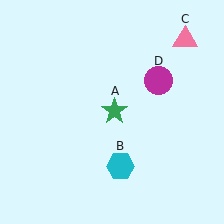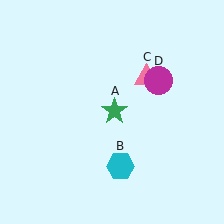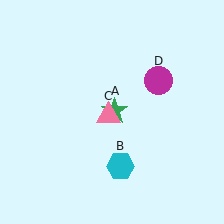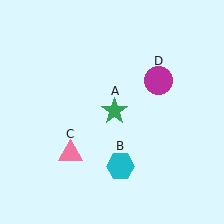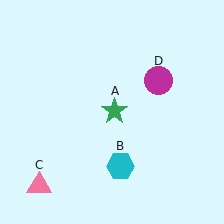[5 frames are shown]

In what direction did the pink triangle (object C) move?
The pink triangle (object C) moved down and to the left.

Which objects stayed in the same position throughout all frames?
Green star (object A) and cyan hexagon (object B) and magenta circle (object D) remained stationary.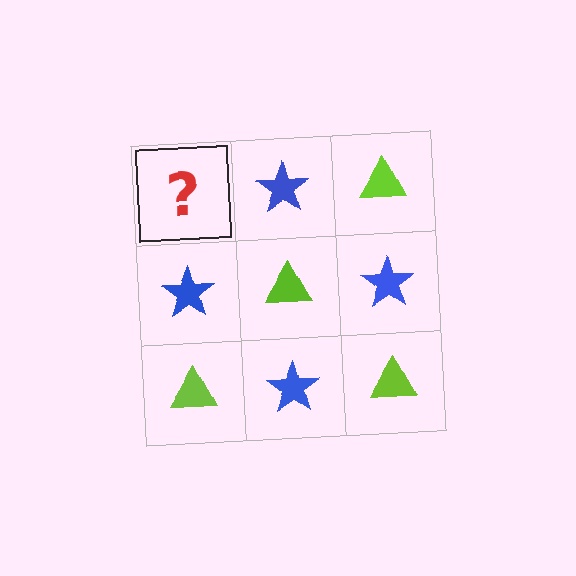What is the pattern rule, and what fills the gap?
The rule is that it alternates lime triangle and blue star in a checkerboard pattern. The gap should be filled with a lime triangle.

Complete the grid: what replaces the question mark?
The question mark should be replaced with a lime triangle.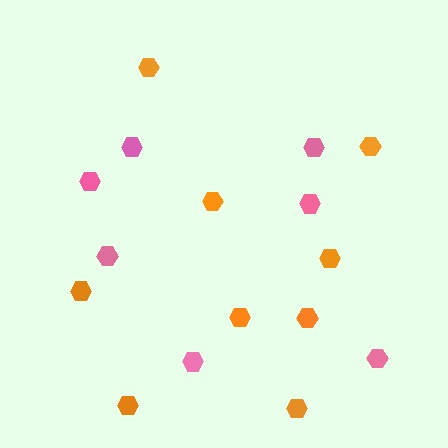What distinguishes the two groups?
There are 2 groups: one group of pink hexagons (7) and one group of orange hexagons (9).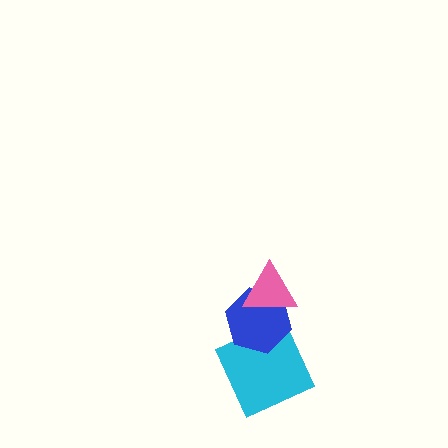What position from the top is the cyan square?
The cyan square is 3rd from the top.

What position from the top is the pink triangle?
The pink triangle is 1st from the top.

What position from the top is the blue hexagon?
The blue hexagon is 2nd from the top.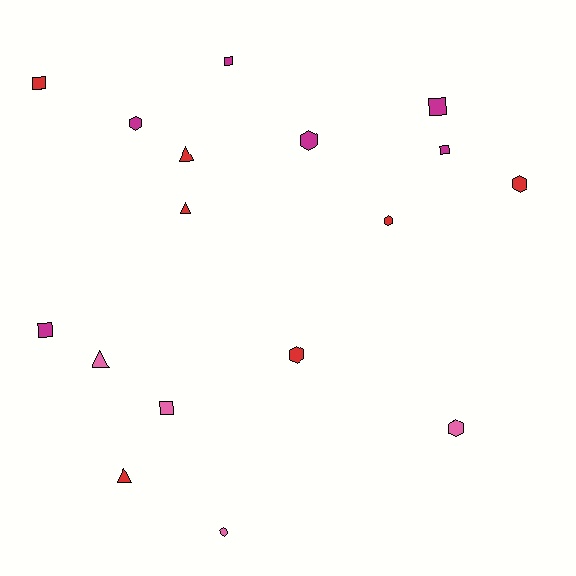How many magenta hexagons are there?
There are 2 magenta hexagons.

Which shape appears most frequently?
Hexagon, with 7 objects.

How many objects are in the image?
There are 17 objects.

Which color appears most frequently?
Red, with 7 objects.